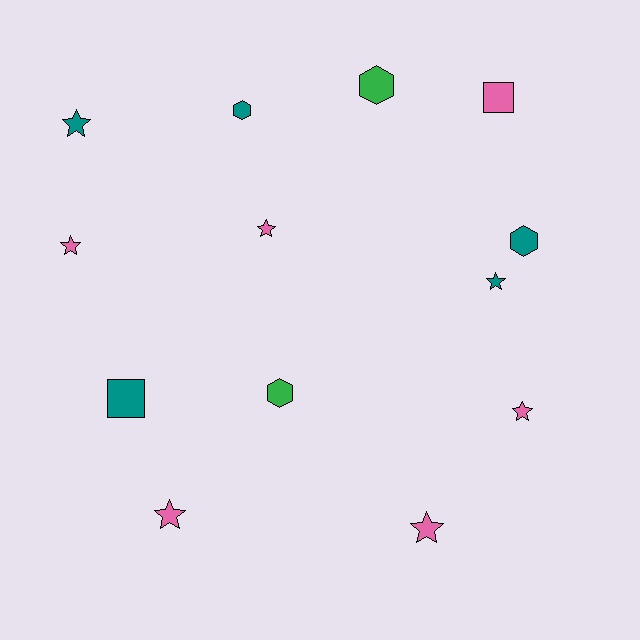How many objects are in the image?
There are 13 objects.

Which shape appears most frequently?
Star, with 7 objects.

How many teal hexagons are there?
There are 2 teal hexagons.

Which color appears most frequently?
Pink, with 6 objects.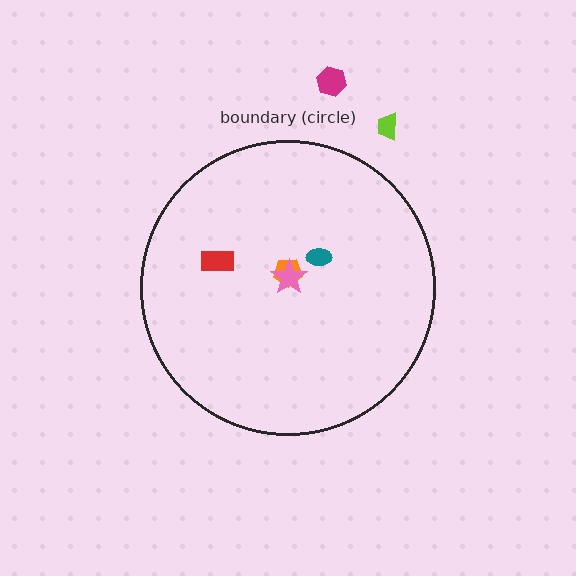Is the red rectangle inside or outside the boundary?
Inside.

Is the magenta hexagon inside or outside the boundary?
Outside.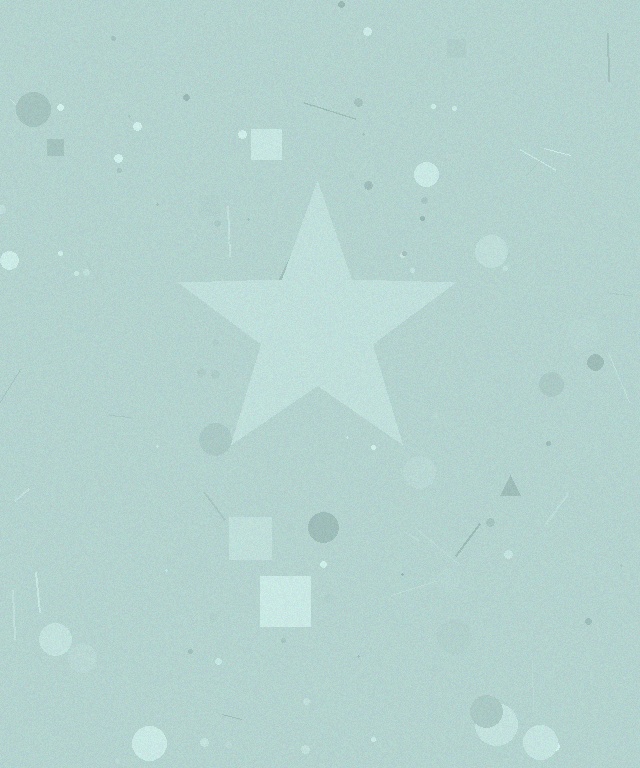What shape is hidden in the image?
A star is hidden in the image.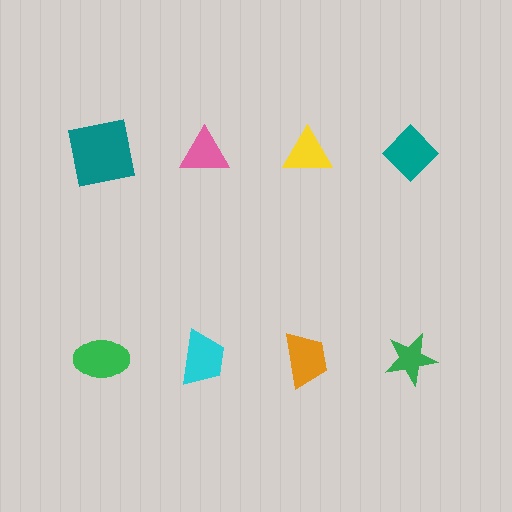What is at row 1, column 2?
A pink triangle.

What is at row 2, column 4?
A green star.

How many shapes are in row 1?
4 shapes.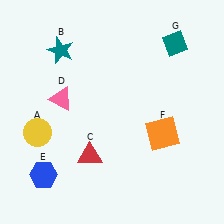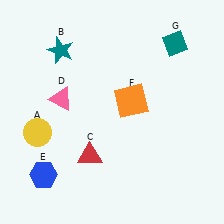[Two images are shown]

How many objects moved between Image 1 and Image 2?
1 object moved between the two images.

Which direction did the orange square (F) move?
The orange square (F) moved up.